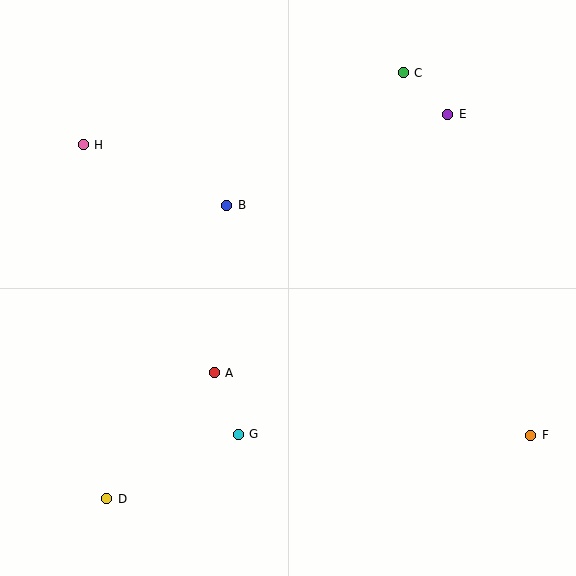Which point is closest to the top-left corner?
Point H is closest to the top-left corner.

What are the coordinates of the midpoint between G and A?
The midpoint between G and A is at (226, 404).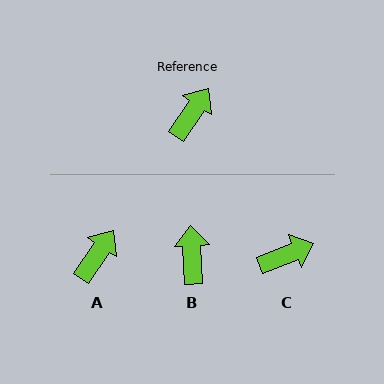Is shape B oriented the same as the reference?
No, it is off by about 36 degrees.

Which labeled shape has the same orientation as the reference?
A.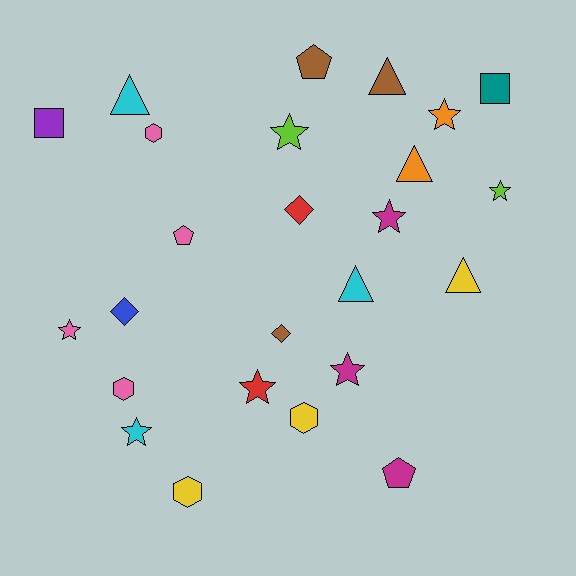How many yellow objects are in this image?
There are 3 yellow objects.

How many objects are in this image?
There are 25 objects.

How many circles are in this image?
There are no circles.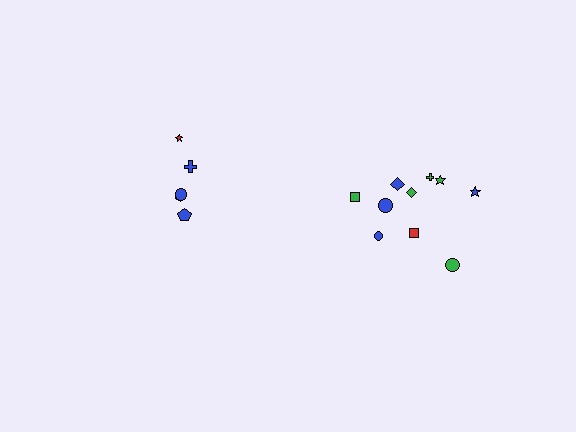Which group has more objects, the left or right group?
The right group.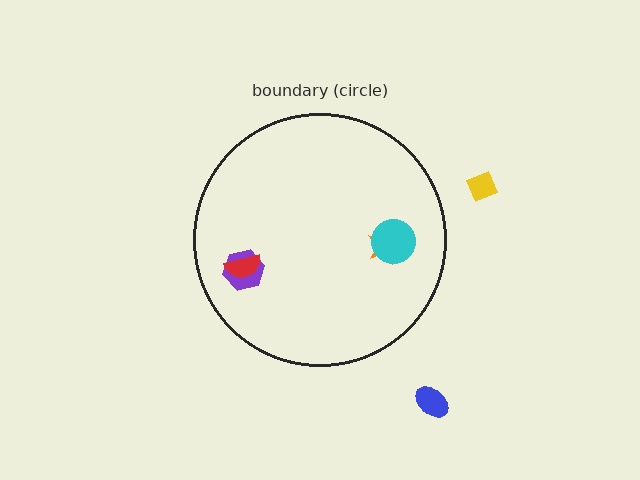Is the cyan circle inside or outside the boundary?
Inside.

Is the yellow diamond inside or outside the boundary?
Outside.